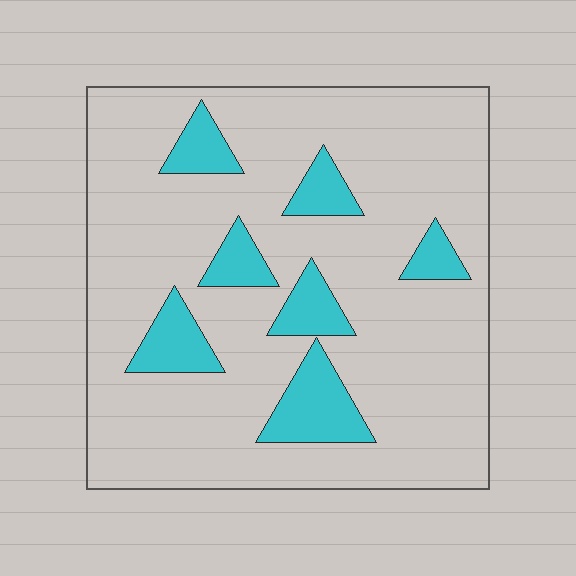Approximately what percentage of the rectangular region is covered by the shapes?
Approximately 15%.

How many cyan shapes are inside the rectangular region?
7.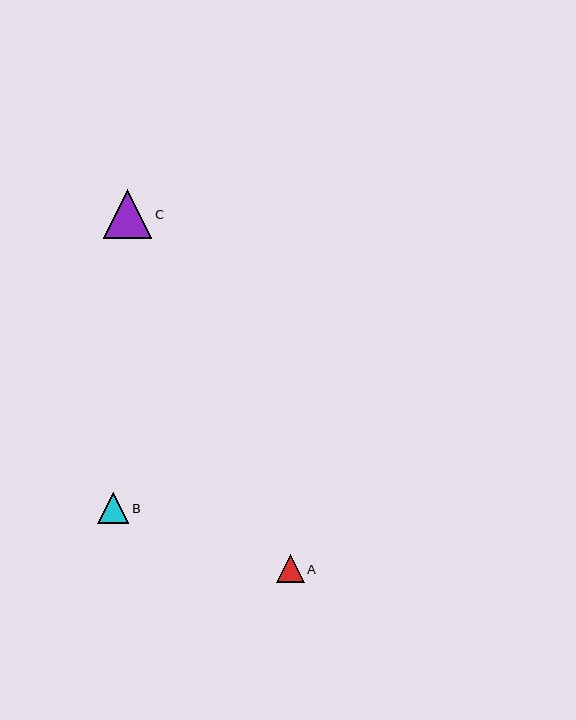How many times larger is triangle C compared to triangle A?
Triangle C is approximately 1.8 times the size of triangle A.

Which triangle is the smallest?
Triangle A is the smallest with a size of approximately 28 pixels.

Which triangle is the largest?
Triangle C is the largest with a size of approximately 49 pixels.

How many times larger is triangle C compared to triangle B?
Triangle C is approximately 1.6 times the size of triangle B.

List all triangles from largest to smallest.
From largest to smallest: C, B, A.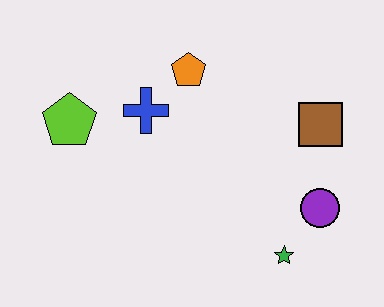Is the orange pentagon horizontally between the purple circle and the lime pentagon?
Yes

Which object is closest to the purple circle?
The green star is closest to the purple circle.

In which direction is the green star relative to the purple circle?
The green star is below the purple circle.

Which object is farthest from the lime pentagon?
The purple circle is farthest from the lime pentagon.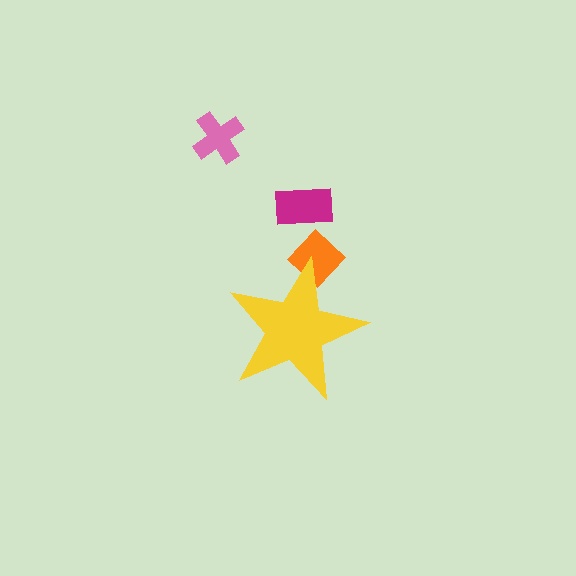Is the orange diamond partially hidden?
Yes, the orange diamond is partially hidden behind the yellow star.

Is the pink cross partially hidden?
No, the pink cross is fully visible.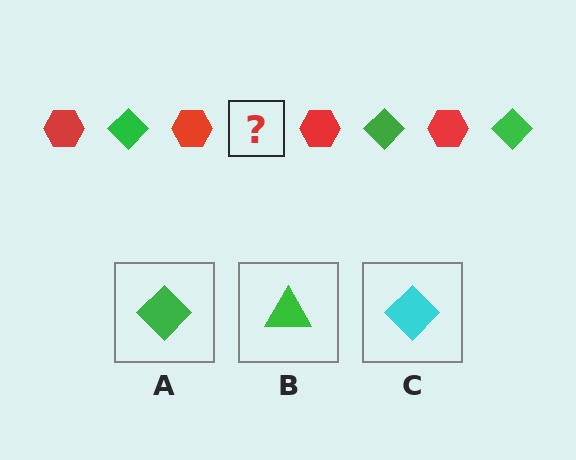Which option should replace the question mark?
Option A.